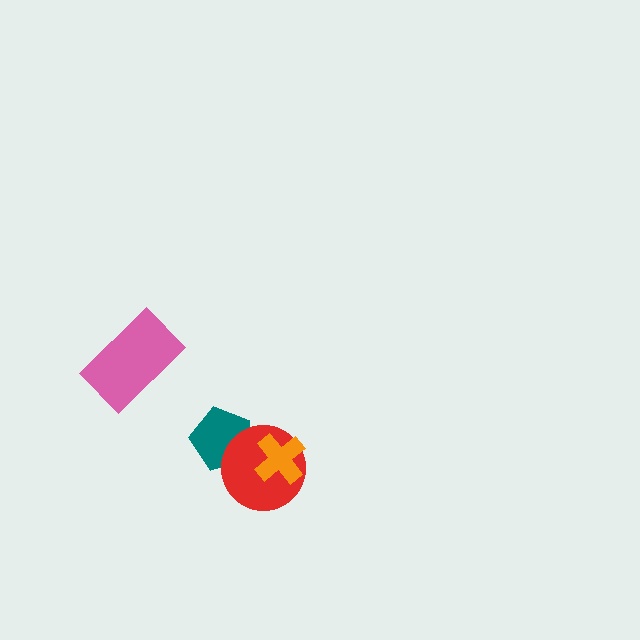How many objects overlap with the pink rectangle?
0 objects overlap with the pink rectangle.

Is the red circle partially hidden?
Yes, it is partially covered by another shape.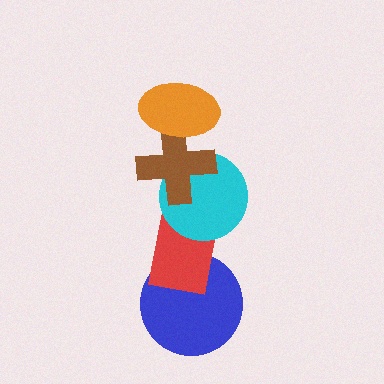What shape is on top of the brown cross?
The orange ellipse is on top of the brown cross.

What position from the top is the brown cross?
The brown cross is 2nd from the top.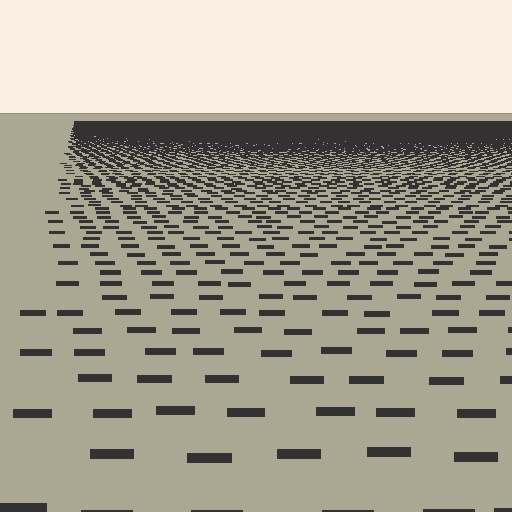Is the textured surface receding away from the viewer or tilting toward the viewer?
The surface is receding away from the viewer. Texture elements get smaller and denser toward the top.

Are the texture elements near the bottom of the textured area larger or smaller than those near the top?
Larger. Near the bottom, elements are closer to the viewer and appear at a bigger on-screen size.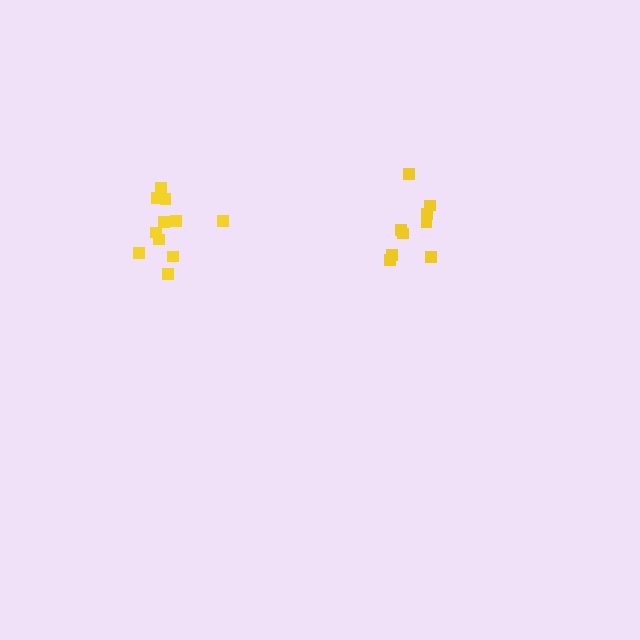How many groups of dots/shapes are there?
There are 2 groups.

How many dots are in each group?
Group 1: 9 dots, Group 2: 12 dots (21 total).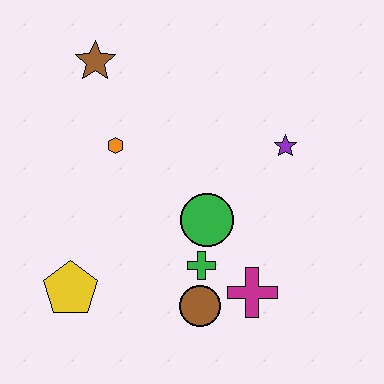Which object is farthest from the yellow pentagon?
The purple star is farthest from the yellow pentagon.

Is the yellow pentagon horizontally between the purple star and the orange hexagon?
No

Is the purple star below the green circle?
No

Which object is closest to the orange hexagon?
The brown star is closest to the orange hexagon.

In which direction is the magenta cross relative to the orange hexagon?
The magenta cross is below the orange hexagon.